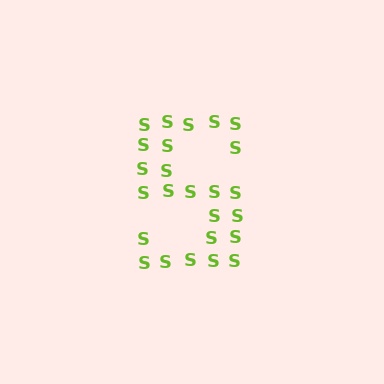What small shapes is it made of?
It is made of small letter S's.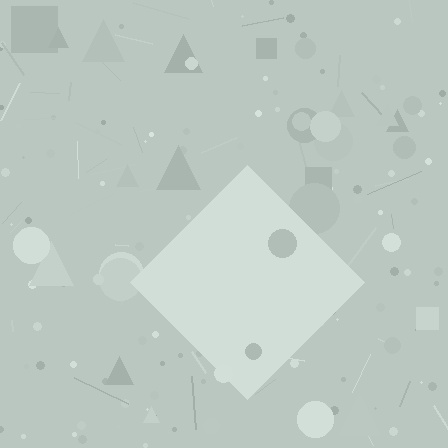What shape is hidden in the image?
A diamond is hidden in the image.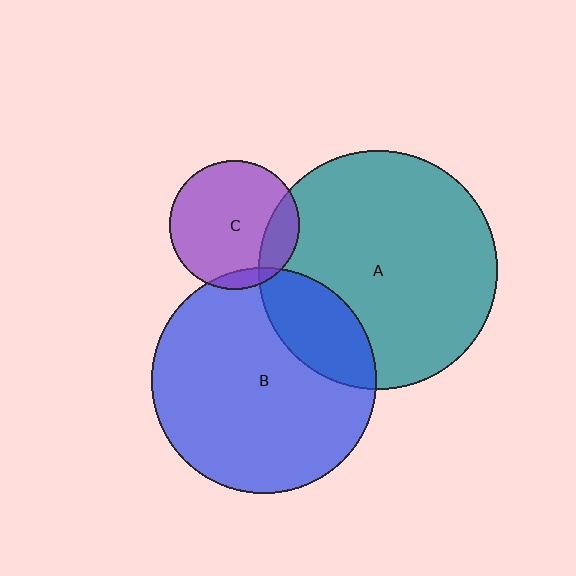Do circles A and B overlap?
Yes.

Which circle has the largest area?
Circle A (teal).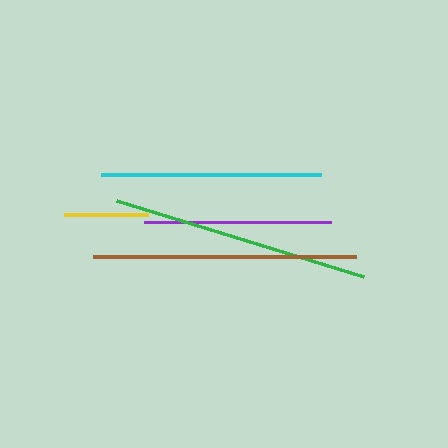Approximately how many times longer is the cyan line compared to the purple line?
The cyan line is approximately 1.2 times the length of the purple line.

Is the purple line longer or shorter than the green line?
The green line is longer than the purple line.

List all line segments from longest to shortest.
From longest to shortest: brown, green, cyan, purple, yellow.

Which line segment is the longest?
The brown line is the longest at approximately 263 pixels.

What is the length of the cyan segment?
The cyan segment is approximately 220 pixels long.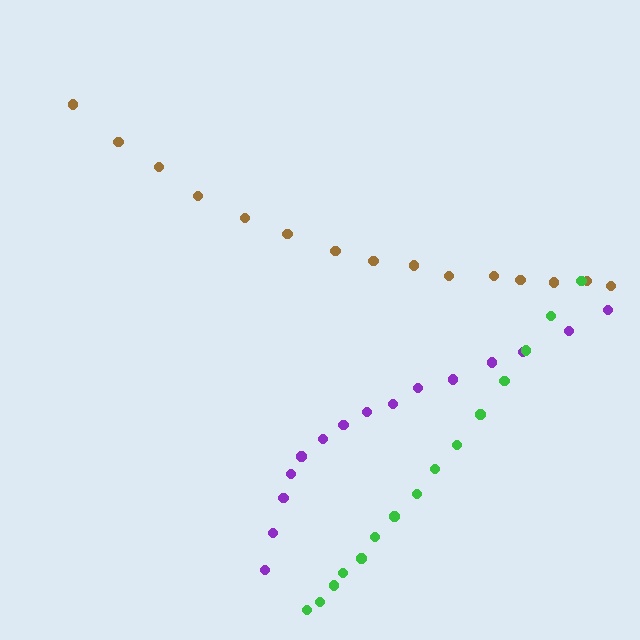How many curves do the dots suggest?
There are 3 distinct paths.